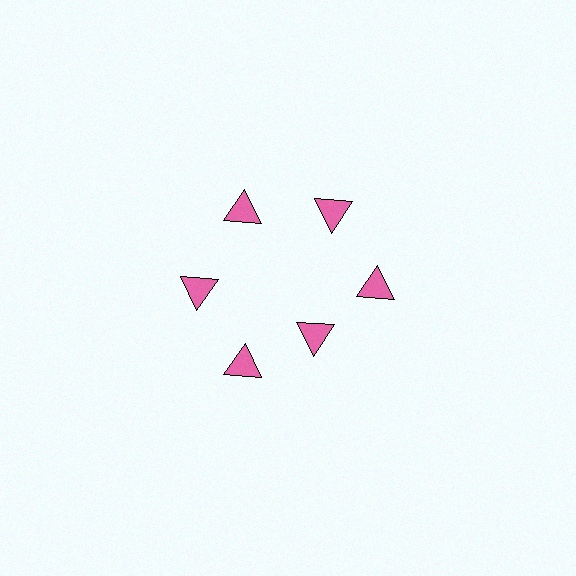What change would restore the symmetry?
The symmetry would be restored by moving it outward, back onto the ring so that all 6 triangles sit at equal angles and equal distance from the center.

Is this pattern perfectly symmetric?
No. The 6 pink triangles are arranged in a ring, but one element near the 5 o'clock position is pulled inward toward the center, breaking the 6-fold rotational symmetry.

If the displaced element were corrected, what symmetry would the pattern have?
It would have 6-fold rotational symmetry — the pattern would map onto itself every 60 degrees.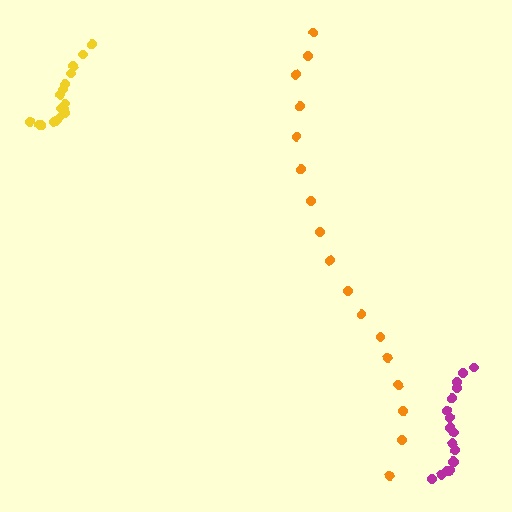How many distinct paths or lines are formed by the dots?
There are 3 distinct paths.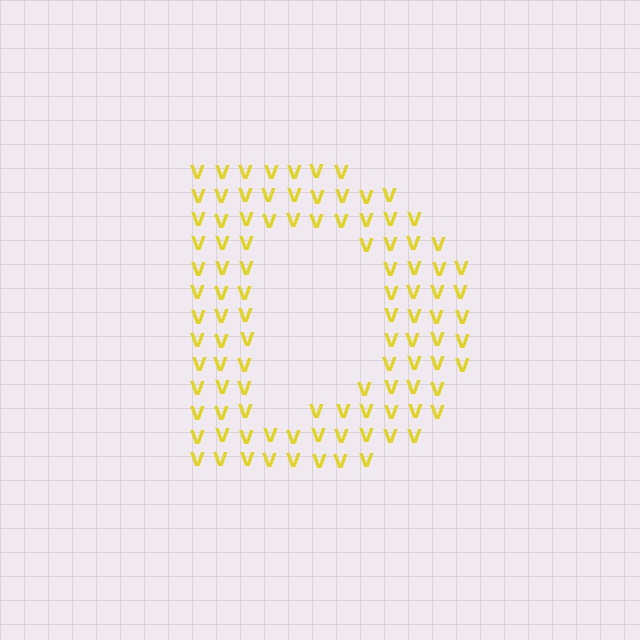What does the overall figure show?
The overall figure shows the letter D.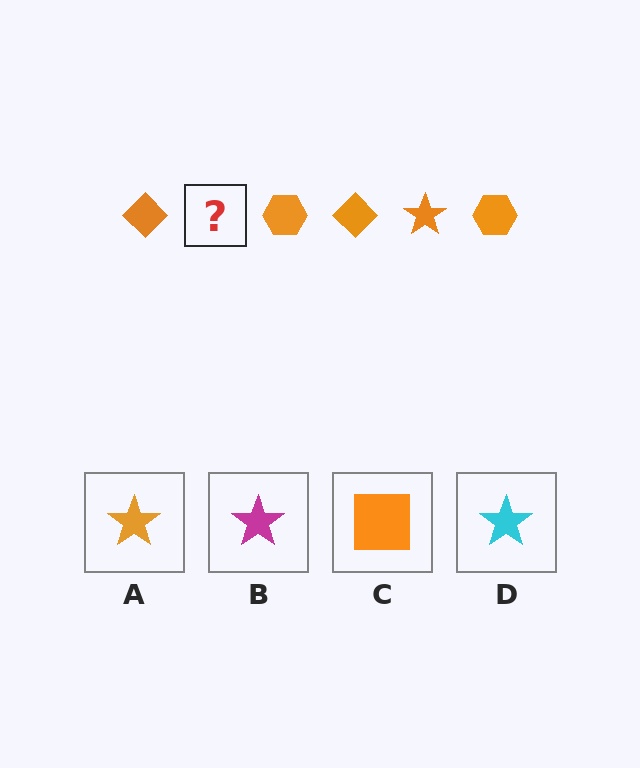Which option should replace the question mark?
Option A.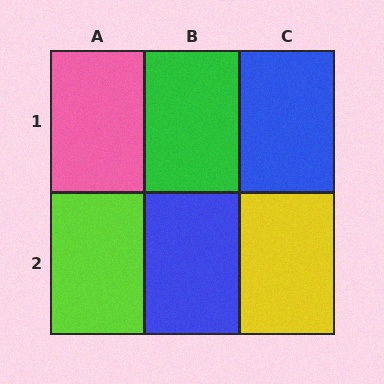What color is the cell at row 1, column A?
Pink.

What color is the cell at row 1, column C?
Blue.